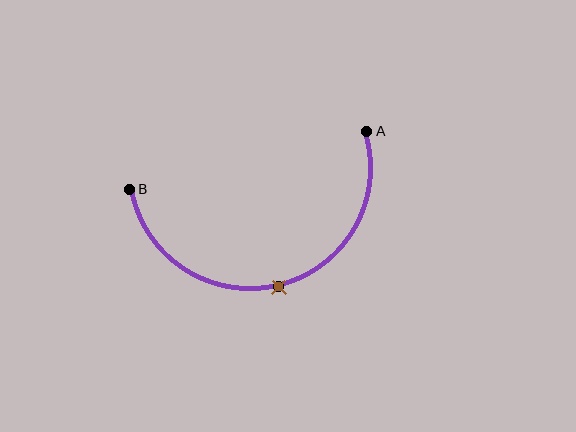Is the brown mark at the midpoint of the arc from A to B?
Yes. The brown mark lies on the arc at equal arc-length from both A and B — it is the arc midpoint.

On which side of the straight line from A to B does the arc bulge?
The arc bulges below the straight line connecting A and B.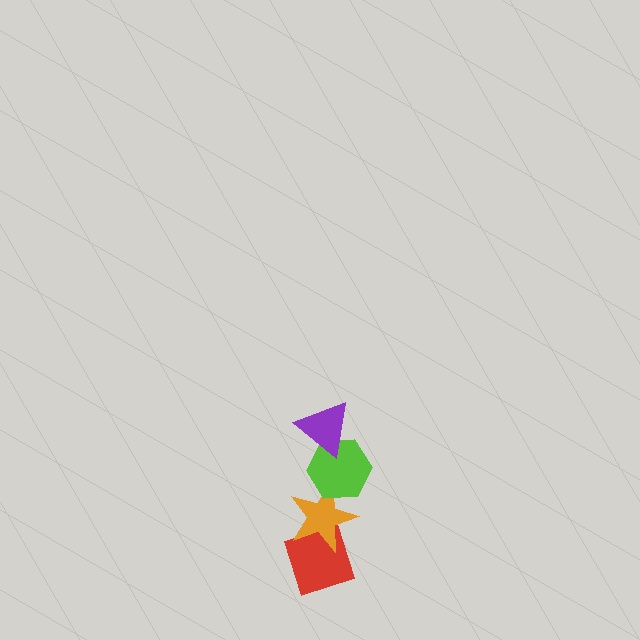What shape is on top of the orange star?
The lime hexagon is on top of the orange star.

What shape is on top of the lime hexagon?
The purple triangle is on top of the lime hexagon.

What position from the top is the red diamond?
The red diamond is 4th from the top.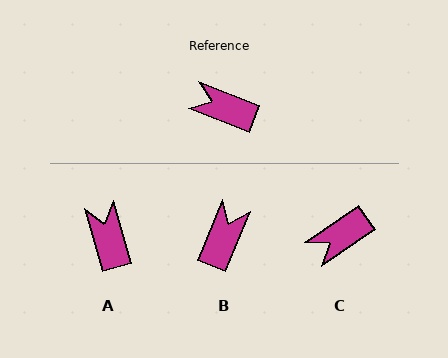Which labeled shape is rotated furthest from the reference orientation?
B, about 91 degrees away.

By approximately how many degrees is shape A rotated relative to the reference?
Approximately 52 degrees clockwise.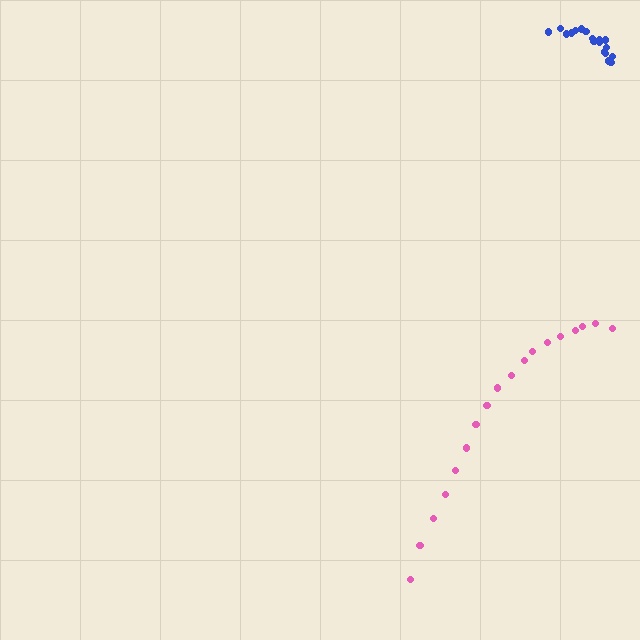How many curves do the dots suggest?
There are 2 distinct paths.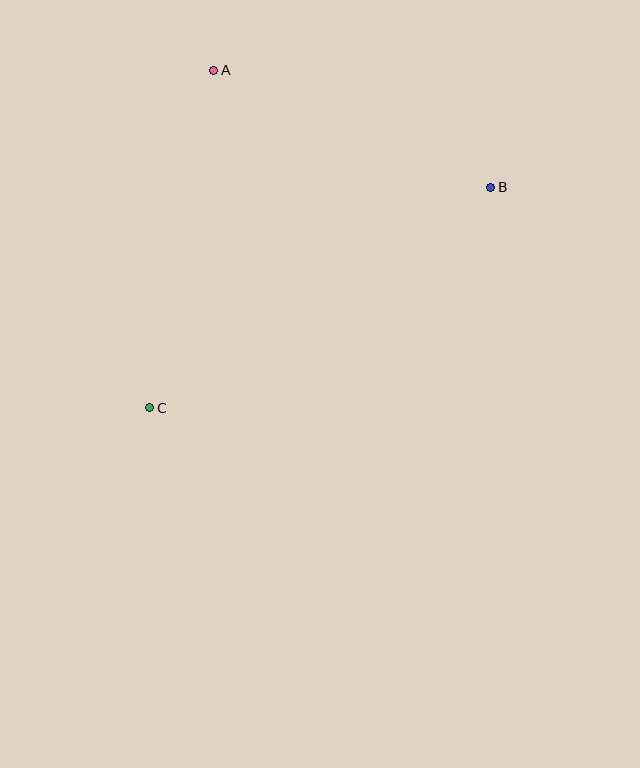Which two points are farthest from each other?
Points B and C are farthest from each other.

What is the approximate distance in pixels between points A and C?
The distance between A and C is approximately 344 pixels.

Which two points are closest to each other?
Points A and B are closest to each other.